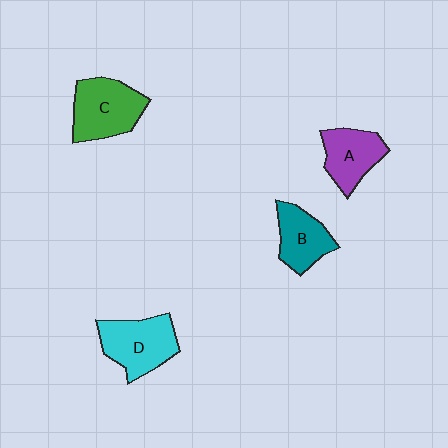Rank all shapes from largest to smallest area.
From largest to smallest: C (green), D (cyan), A (purple), B (teal).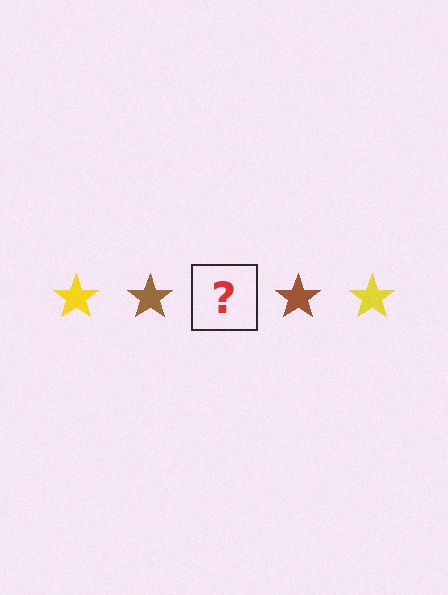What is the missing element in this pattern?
The missing element is a yellow star.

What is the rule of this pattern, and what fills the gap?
The rule is that the pattern cycles through yellow, brown stars. The gap should be filled with a yellow star.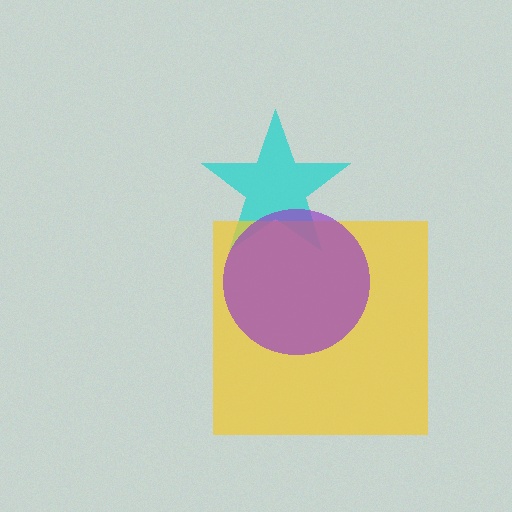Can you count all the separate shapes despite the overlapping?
Yes, there are 3 separate shapes.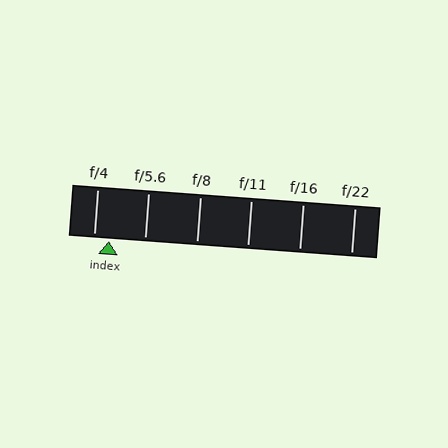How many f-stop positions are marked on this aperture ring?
There are 6 f-stop positions marked.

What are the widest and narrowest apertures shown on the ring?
The widest aperture shown is f/4 and the narrowest is f/22.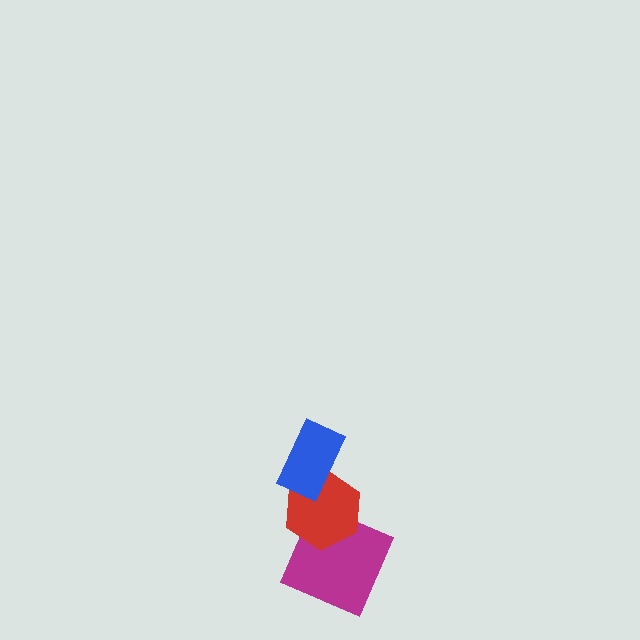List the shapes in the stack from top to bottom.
From top to bottom: the blue rectangle, the red hexagon, the magenta square.